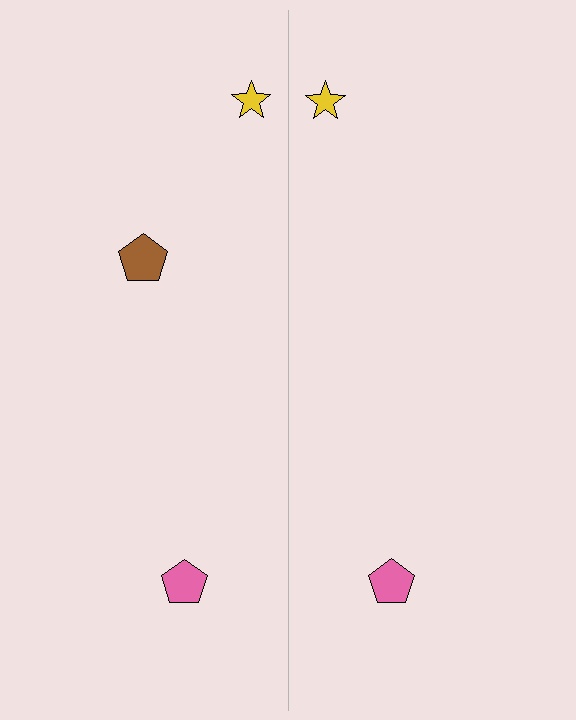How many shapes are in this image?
There are 5 shapes in this image.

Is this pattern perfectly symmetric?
No, the pattern is not perfectly symmetric. A brown pentagon is missing from the right side.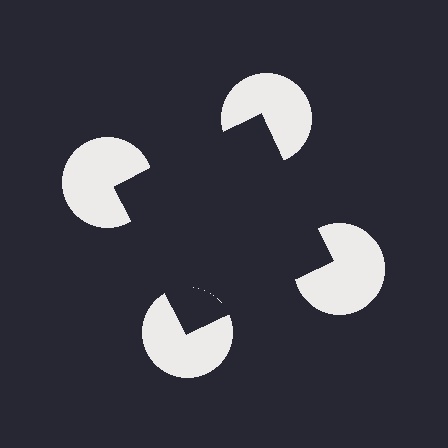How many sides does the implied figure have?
4 sides.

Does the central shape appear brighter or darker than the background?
It typically appears slightly darker than the background, even though no actual brightness change is drawn.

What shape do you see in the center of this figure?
An illusory square — its edges are inferred from the aligned wedge cuts in the pac-man discs, not physically drawn.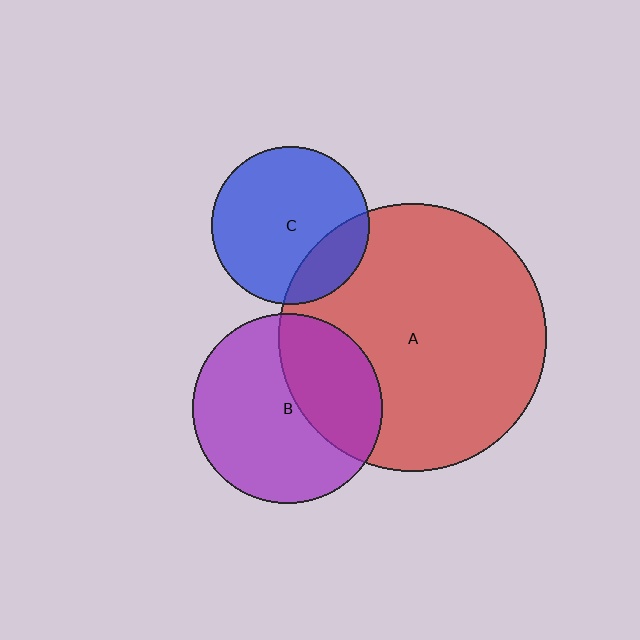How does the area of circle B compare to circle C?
Approximately 1.5 times.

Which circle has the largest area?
Circle A (red).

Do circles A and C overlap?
Yes.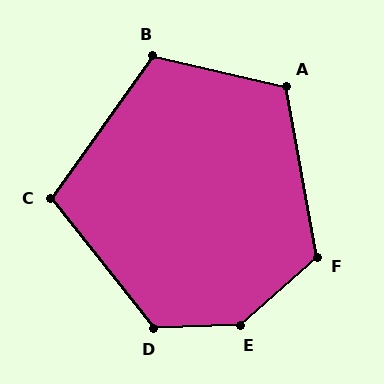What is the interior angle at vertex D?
Approximately 126 degrees (obtuse).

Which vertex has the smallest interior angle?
C, at approximately 106 degrees.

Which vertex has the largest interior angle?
E, at approximately 141 degrees.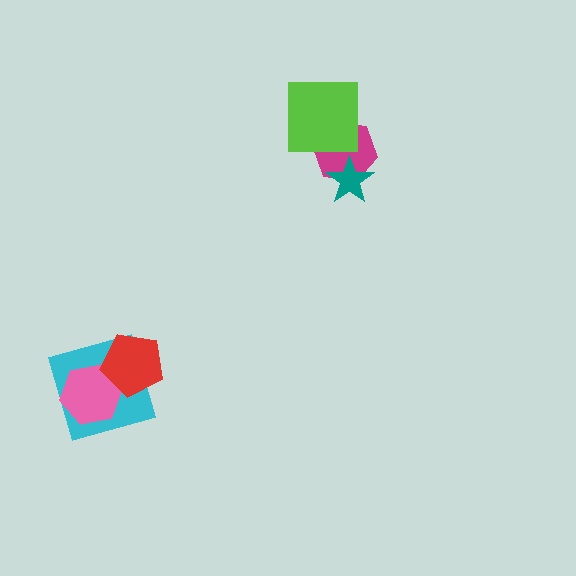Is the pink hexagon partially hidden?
Yes, it is partially covered by another shape.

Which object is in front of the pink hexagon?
The red pentagon is in front of the pink hexagon.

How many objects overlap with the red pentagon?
2 objects overlap with the red pentagon.